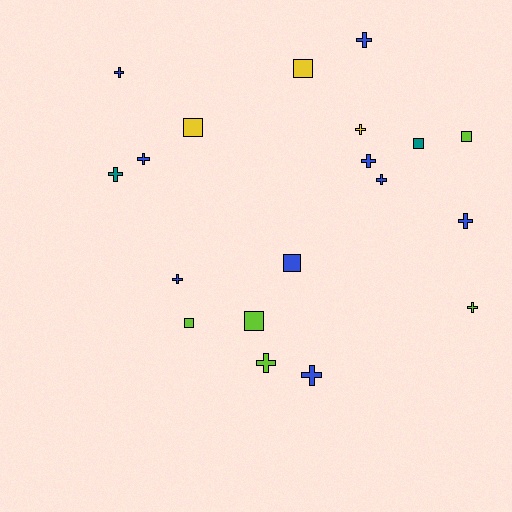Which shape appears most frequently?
Cross, with 12 objects.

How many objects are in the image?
There are 19 objects.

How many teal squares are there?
There is 1 teal square.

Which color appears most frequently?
Blue, with 9 objects.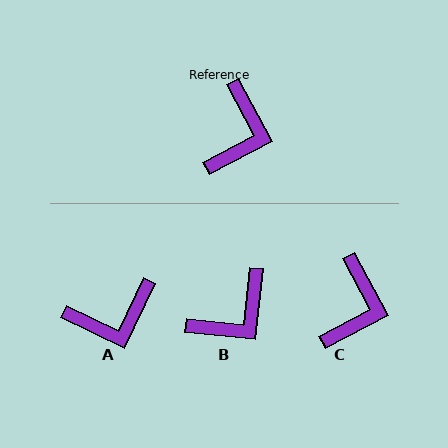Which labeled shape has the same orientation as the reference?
C.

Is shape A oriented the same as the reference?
No, it is off by about 54 degrees.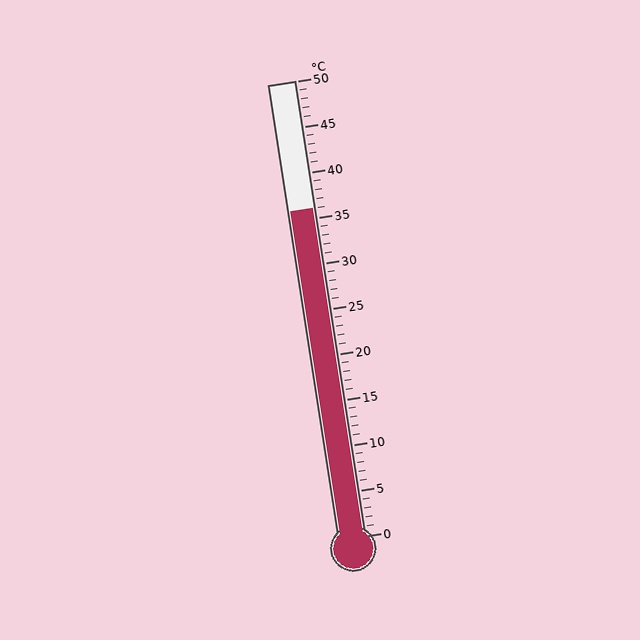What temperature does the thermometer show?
The thermometer shows approximately 36°C.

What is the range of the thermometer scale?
The thermometer scale ranges from 0°C to 50°C.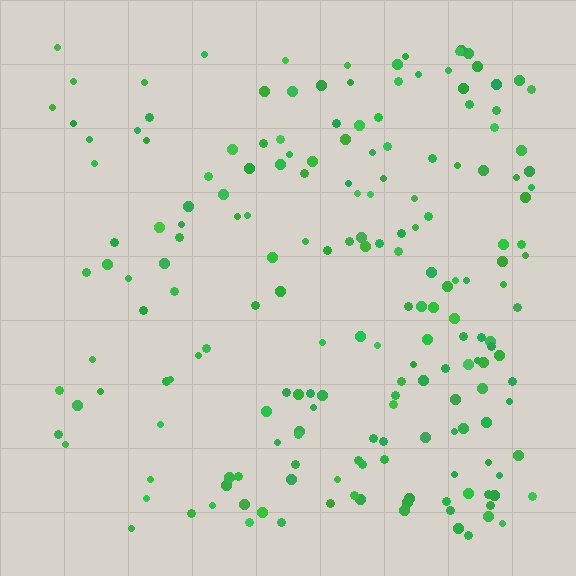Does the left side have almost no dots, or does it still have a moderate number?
Still a moderate number, just noticeably fewer than the right.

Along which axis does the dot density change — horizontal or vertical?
Horizontal.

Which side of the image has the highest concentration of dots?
The right.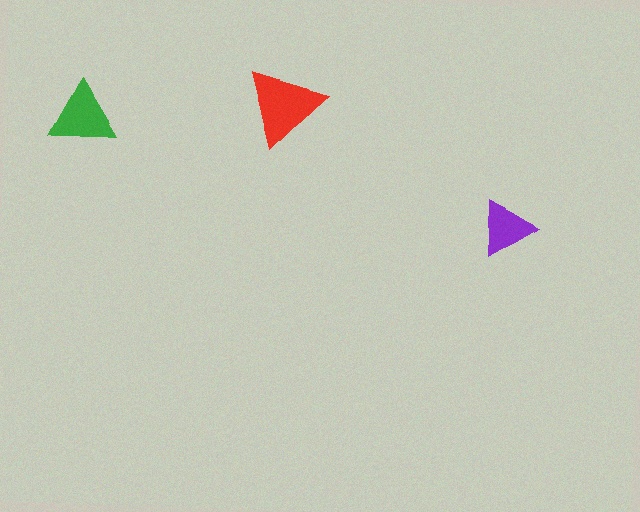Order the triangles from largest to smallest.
the red one, the green one, the purple one.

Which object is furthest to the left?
The green triangle is leftmost.